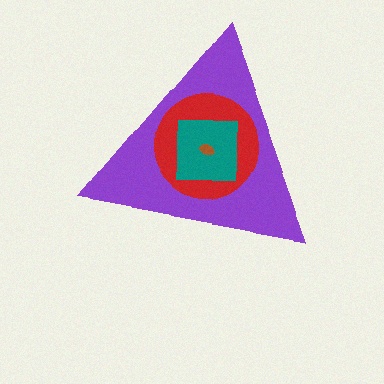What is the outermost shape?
The purple triangle.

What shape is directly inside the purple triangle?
The red circle.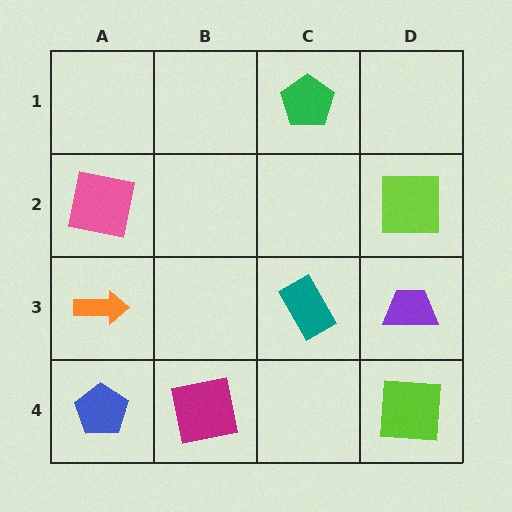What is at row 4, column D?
A lime square.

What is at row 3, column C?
A teal rectangle.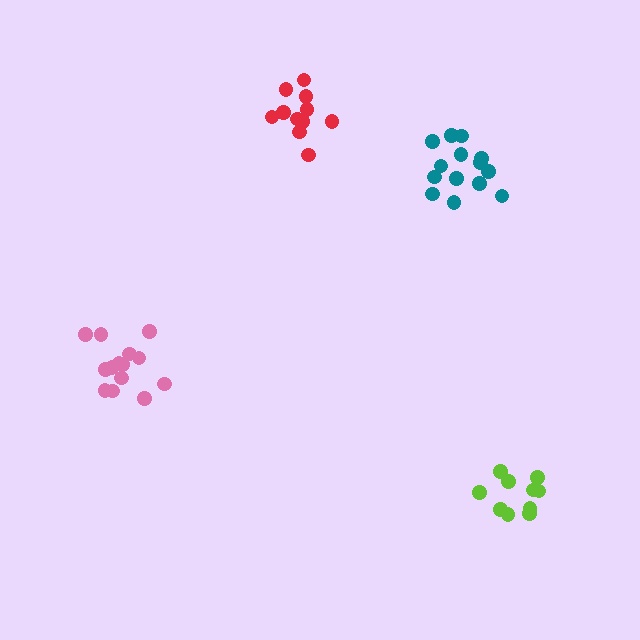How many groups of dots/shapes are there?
There are 4 groups.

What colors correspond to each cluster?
The clusters are colored: red, pink, teal, lime.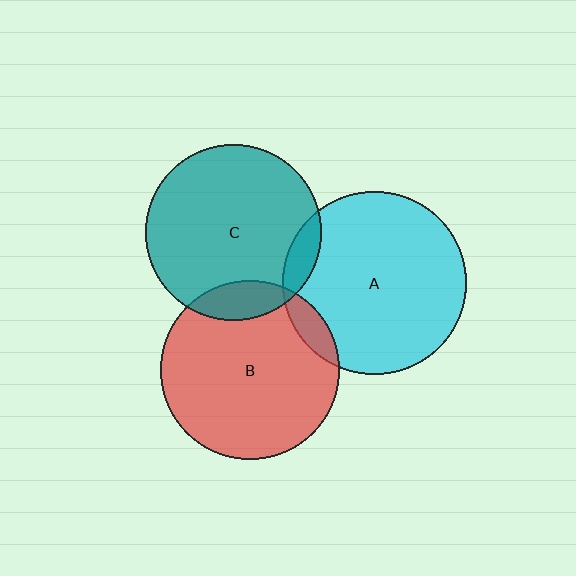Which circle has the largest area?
Circle A (cyan).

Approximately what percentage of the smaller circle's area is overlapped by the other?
Approximately 10%.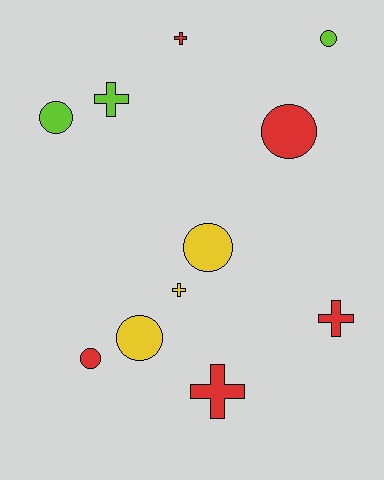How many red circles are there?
There are 2 red circles.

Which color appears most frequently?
Red, with 5 objects.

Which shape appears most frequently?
Circle, with 6 objects.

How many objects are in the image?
There are 11 objects.